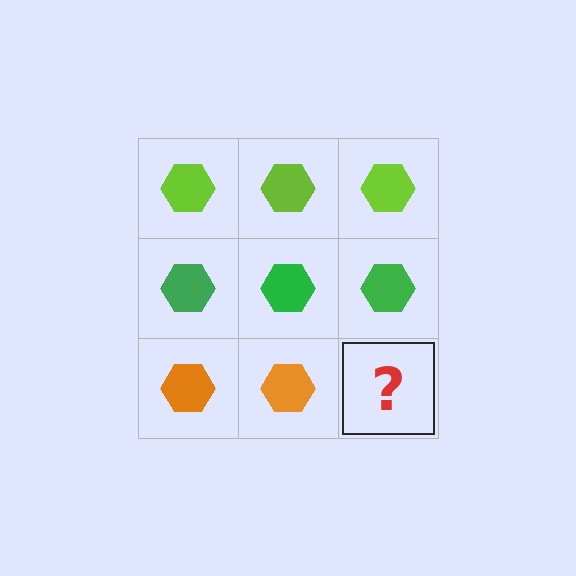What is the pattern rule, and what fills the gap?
The rule is that each row has a consistent color. The gap should be filled with an orange hexagon.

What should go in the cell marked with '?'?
The missing cell should contain an orange hexagon.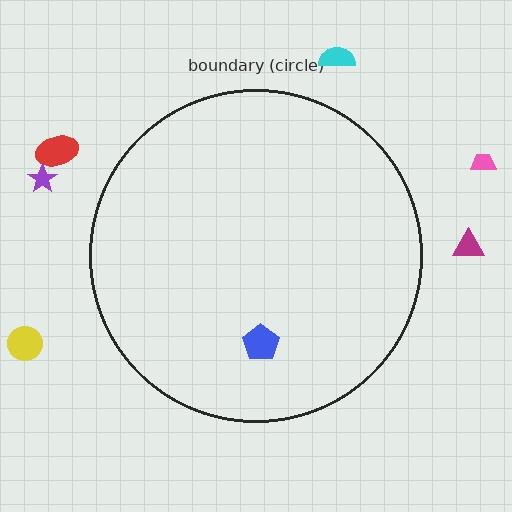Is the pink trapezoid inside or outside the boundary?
Outside.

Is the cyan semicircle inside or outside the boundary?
Outside.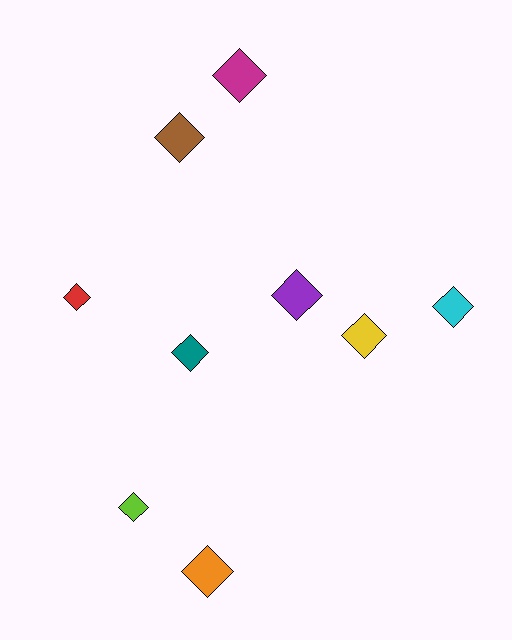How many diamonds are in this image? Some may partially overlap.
There are 9 diamonds.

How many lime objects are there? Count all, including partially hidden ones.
There is 1 lime object.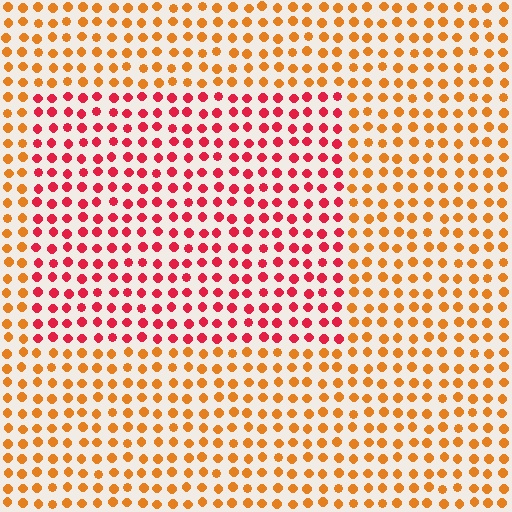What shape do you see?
I see a rectangle.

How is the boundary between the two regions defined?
The boundary is defined purely by a slight shift in hue (about 41 degrees). Spacing, size, and orientation are identical on both sides.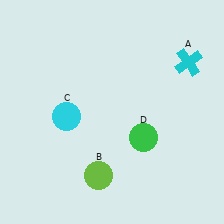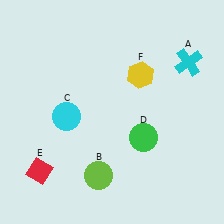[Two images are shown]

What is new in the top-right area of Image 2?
A yellow hexagon (F) was added in the top-right area of Image 2.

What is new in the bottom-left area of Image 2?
A red diamond (E) was added in the bottom-left area of Image 2.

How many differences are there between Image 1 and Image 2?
There are 2 differences between the two images.